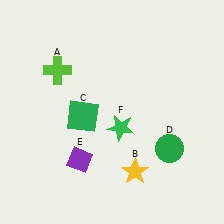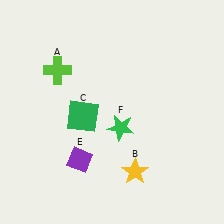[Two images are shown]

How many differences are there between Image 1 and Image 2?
There is 1 difference between the two images.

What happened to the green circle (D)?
The green circle (D) was removed in Image 2. It was in the bottom-right area of Image 1.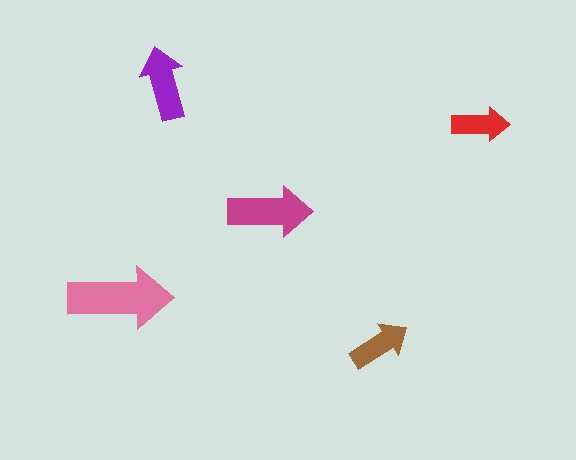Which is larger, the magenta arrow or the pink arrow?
The pink one.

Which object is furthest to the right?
The red arrow is rightmost.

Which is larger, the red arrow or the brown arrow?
The brown one.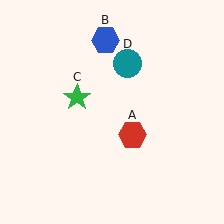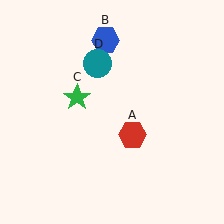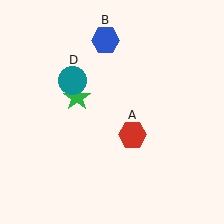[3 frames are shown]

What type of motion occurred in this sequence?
The teal circle (object D) rotated counterclockwise around the center of the scene.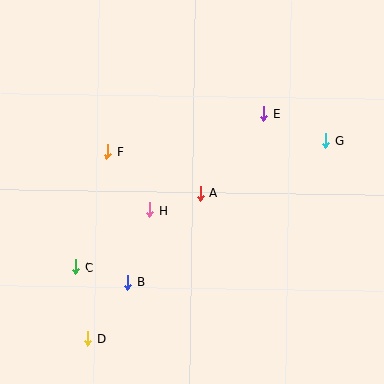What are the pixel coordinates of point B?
Point B is at (128, 282).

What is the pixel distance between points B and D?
The distance between B and D is 69 pixels.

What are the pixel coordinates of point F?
Point F is at (107, 151).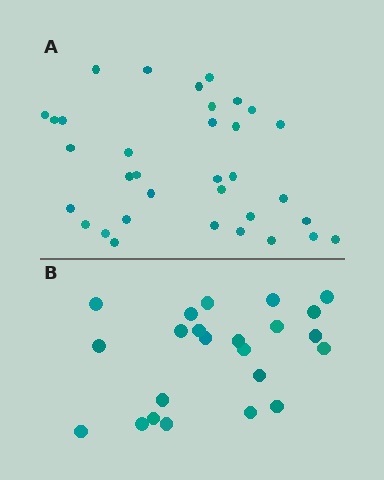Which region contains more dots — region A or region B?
Region A (the top region) has more dots.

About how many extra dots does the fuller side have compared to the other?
Region A has roughly 12 or so more dots than region B.